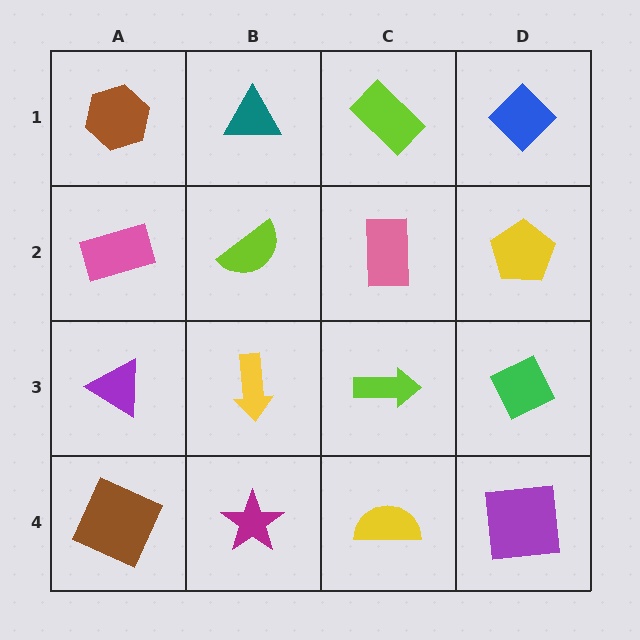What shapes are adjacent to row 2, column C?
A lime rectangle (row 1, column C), a lime arrow (row 3, column C), a lime semicircle (row 2, column B), a yellow pentagon (row 2, column D).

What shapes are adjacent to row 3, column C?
A pink rectangle (row 2, column C), a yellow semicircle (row 4, column C), a yellow arrow (row 3, column B), a green diamond (row 3, column D).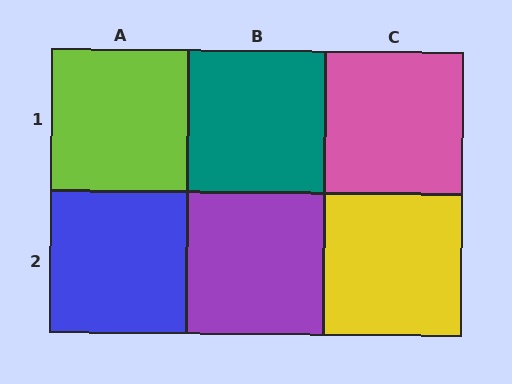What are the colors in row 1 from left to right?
Lime, teal, pink.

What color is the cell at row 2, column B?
Purple.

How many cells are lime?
1 cell is lime.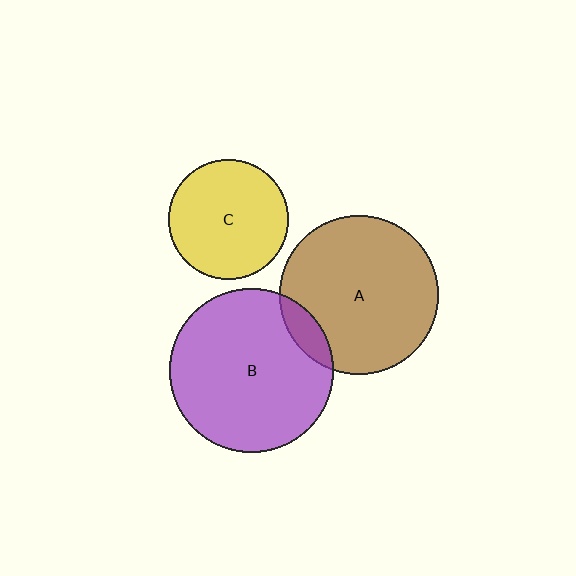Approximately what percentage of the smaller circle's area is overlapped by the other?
Approximately 10%.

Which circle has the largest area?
Circle B (purple).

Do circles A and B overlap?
Yes.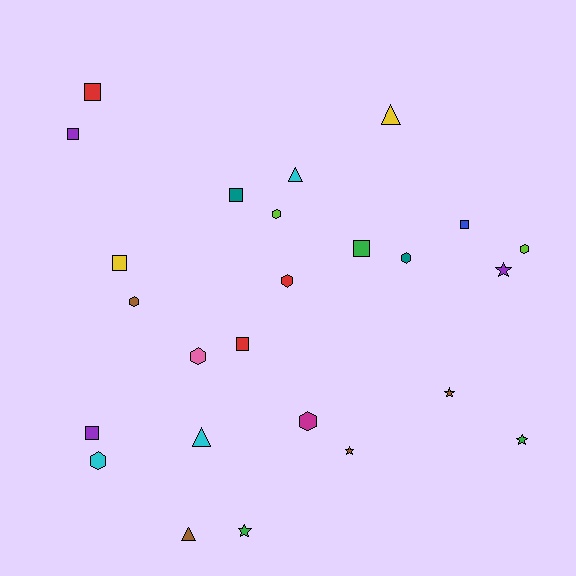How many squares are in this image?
There are 8 squares.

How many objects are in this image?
There are 25 objects.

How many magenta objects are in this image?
There is 1 magenta object.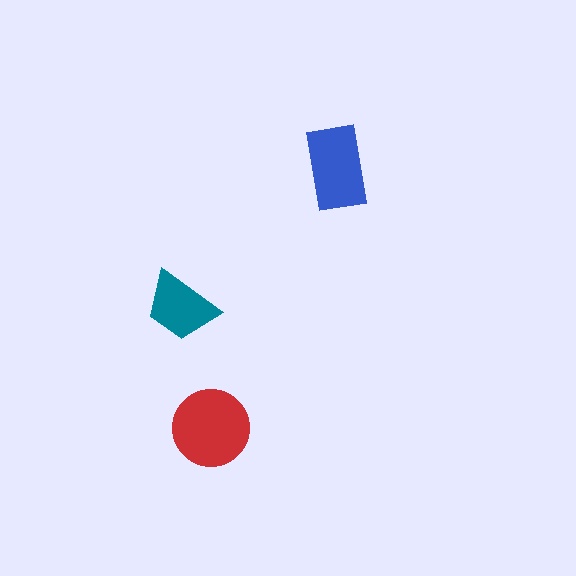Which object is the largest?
The red circle.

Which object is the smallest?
The teal trapezoid.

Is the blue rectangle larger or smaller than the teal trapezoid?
Larger.